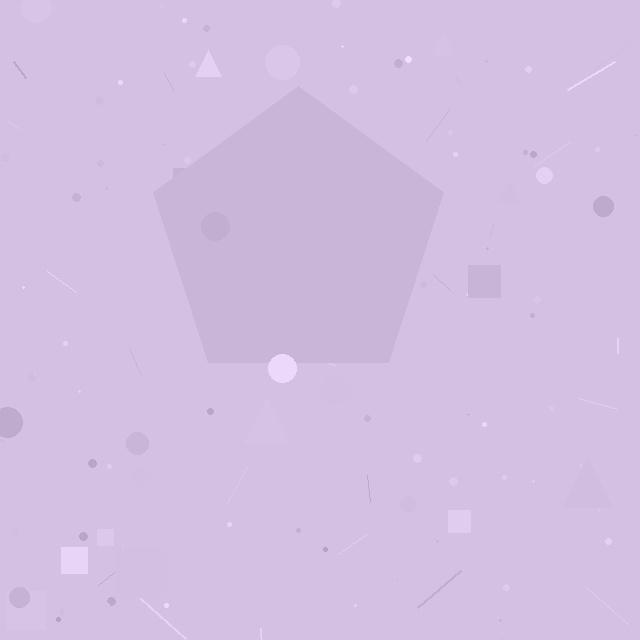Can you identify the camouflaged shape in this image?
The camouflaged shape is a pentagon.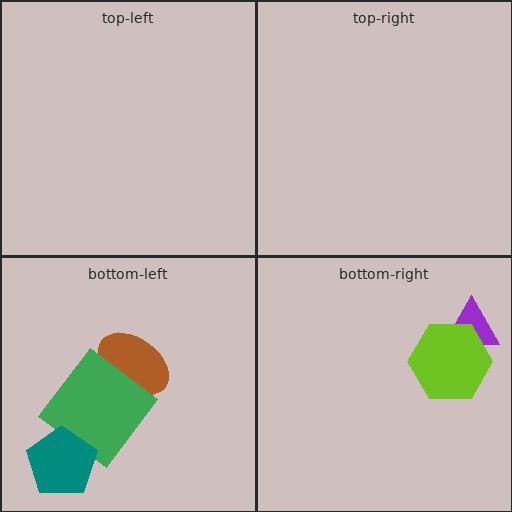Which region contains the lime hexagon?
The bottom-right region.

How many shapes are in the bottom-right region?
2.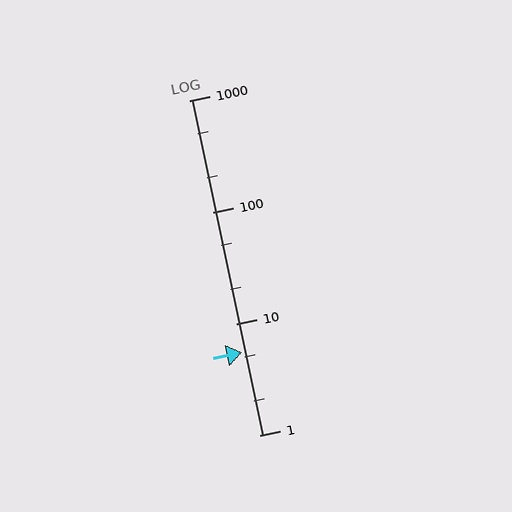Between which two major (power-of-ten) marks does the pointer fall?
The pointer is between 1 and 10.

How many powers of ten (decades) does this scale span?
The scale spans 3 decades, from 1 to 1000.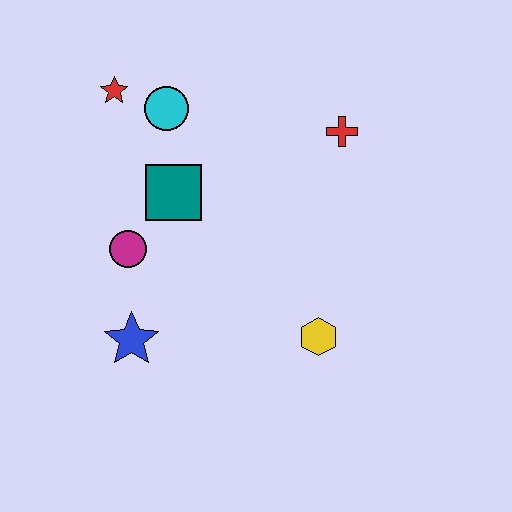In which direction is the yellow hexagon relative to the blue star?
The yellow hexagon is to the right of the blue star.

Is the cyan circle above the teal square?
Yes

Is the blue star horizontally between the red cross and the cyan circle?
No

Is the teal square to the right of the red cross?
No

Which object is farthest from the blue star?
The red cross is farthest from the blue star.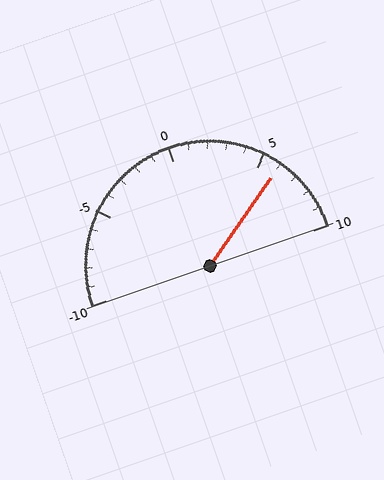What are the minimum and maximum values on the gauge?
The gauge ranges from -10 to 10.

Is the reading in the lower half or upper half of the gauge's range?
The reading is in the upper half of the range (-10 to 10).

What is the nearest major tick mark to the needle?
The nearest major tick mark is 5.